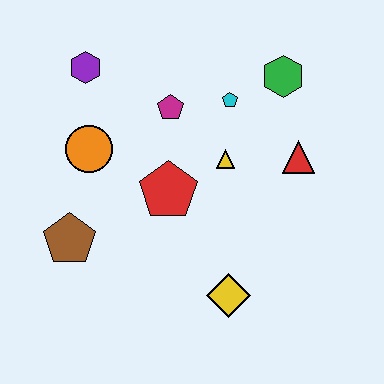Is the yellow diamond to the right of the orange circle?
Yes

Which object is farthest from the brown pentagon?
The green hexagon is farthest from the brown pentagon.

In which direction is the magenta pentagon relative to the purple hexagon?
The magenta pentagon is to the right of the purple hexagon.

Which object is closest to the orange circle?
The purple hexagon is closest to the orange circle.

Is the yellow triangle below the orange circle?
Yes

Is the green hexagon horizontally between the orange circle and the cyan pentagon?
No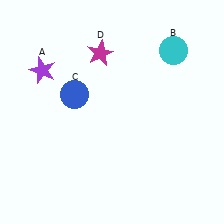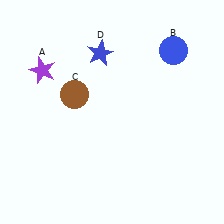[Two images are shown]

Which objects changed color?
B changed from cyan to blue. C changed from blue to brown. D changed from magenta to blue.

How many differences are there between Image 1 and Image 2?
There are 3 differences between the two images.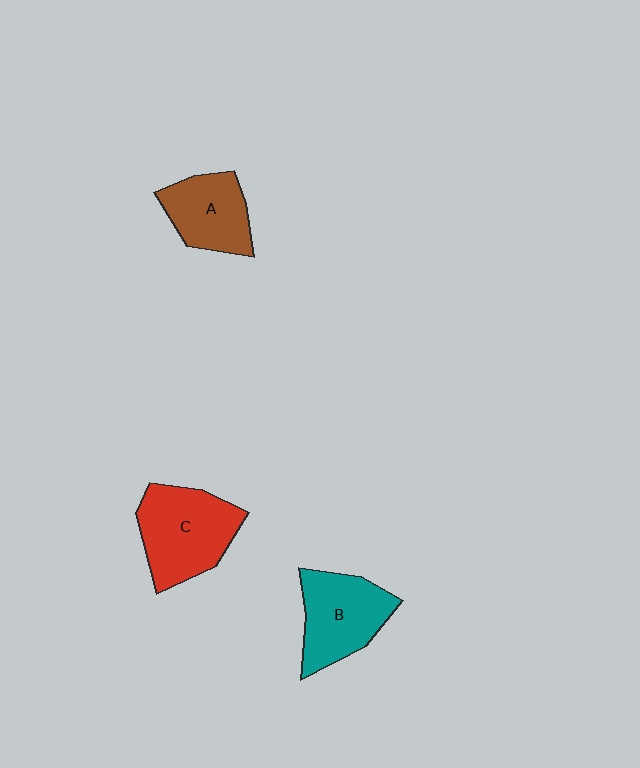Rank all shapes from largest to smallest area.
From largest to smallest: C (red), B (teal), A (brown).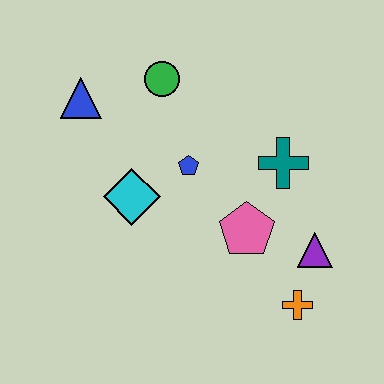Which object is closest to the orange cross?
The purple triangle is closest to the orange cross.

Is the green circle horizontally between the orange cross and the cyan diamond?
Yes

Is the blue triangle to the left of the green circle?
Yes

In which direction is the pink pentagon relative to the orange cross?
The pink pentagon is above the orange cross.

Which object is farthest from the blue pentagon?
The orange cross is farthest from the blue pentagon.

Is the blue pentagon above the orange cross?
Yes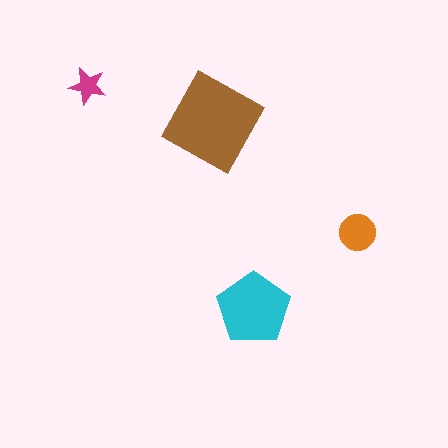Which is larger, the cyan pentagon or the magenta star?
The cyan pentagon.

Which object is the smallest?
The magenta star.